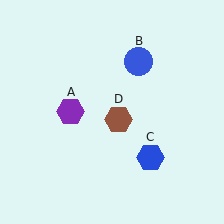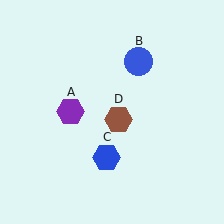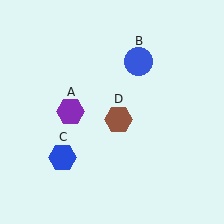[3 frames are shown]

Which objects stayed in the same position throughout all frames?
Purple hexagon (object A) and blue circle (object B) and brown hexagon (object D) remained stationary.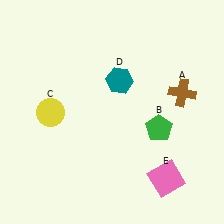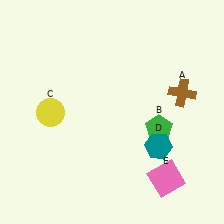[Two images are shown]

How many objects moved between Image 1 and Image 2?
1 object moved between the two images.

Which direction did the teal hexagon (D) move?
The teal hexagon (D) moved down.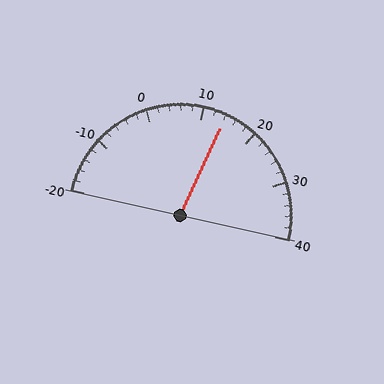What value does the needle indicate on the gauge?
The needle indicates approximately 14.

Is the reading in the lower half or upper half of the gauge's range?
The reading is in the upper half of the range (-20 to 40).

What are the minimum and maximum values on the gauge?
The gauge ranges from -20 to 40.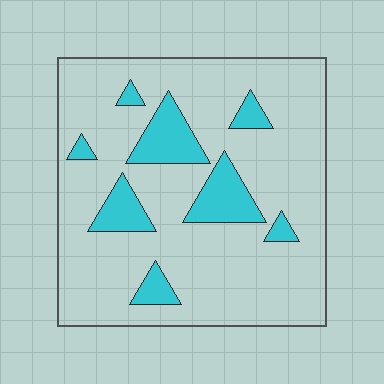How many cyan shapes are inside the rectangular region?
8.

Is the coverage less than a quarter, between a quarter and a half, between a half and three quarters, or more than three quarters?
Less than a quarter.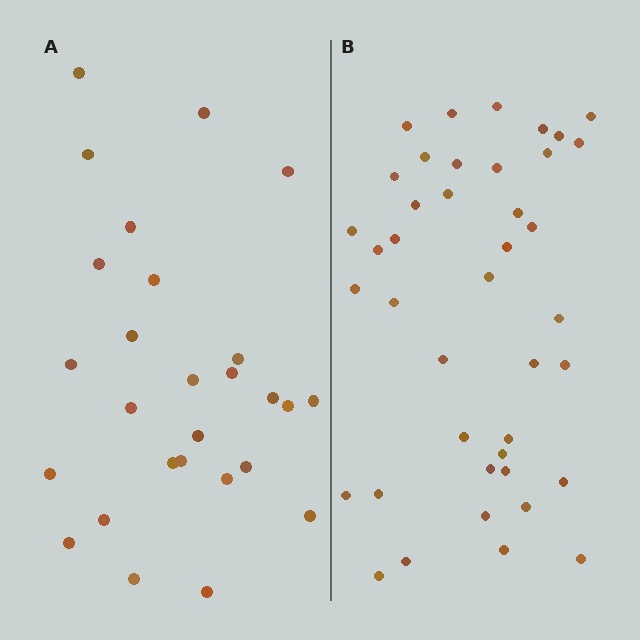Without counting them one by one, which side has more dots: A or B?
Region B (the right region) has more dots.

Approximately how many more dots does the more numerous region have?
Region B has approximately 15 more dots than region A.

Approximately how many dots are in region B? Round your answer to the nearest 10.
About 40 dots. (The exact count is 41, which rounds to 40.)